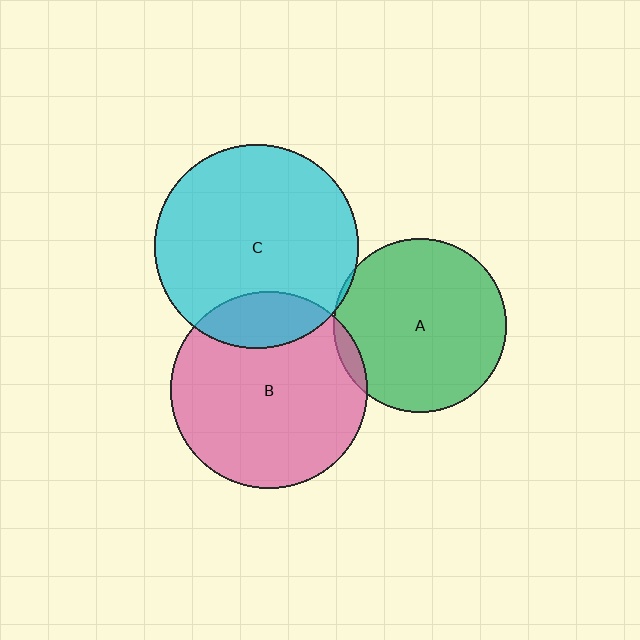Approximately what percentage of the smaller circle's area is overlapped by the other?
Approximately 20%.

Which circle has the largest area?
Circle C (cyan).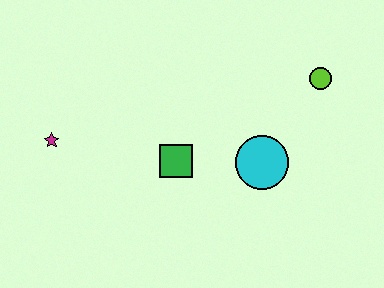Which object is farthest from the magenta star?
The lime circle is farthest from the magenta star.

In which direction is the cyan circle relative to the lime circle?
The cyan circle is below the lime circle.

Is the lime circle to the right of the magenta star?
Yes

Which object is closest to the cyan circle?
The green square is closest to the cyan circle.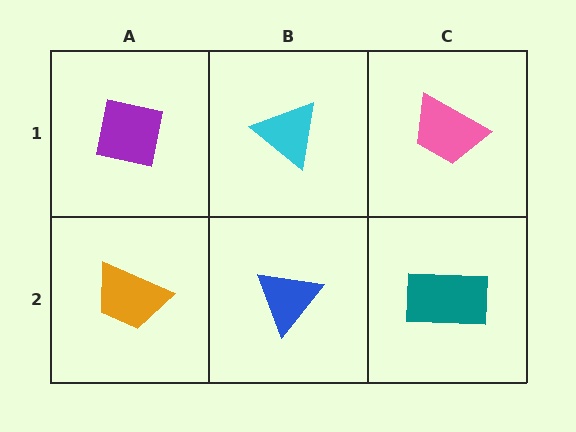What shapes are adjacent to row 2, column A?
A purple square (row 1, column A), a blue triangle (row 2, column B).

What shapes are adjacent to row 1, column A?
An orange trapezoid (row 2, column A), a cyan triangle (row 1, column B).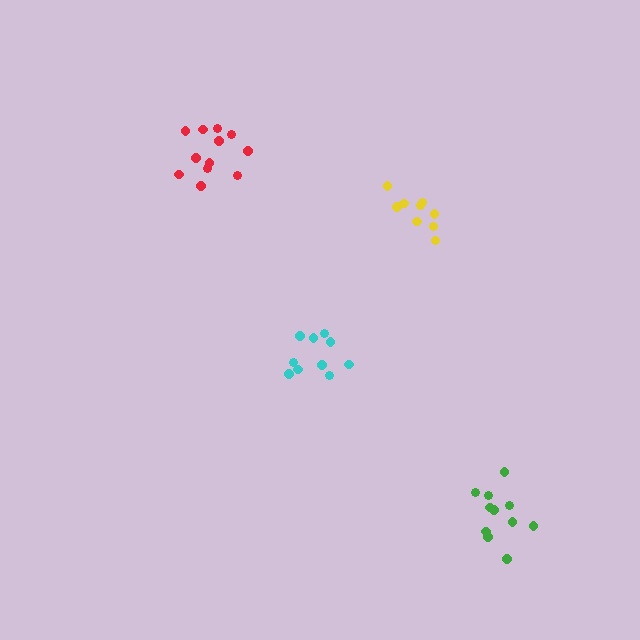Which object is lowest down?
The green cluster is bottommost.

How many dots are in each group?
Group 1: 10 dots, Group 2: 9 dots, Group 3: 11 dots, Group 4: 12 dots (42 total).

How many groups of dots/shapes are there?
There are 4 groups.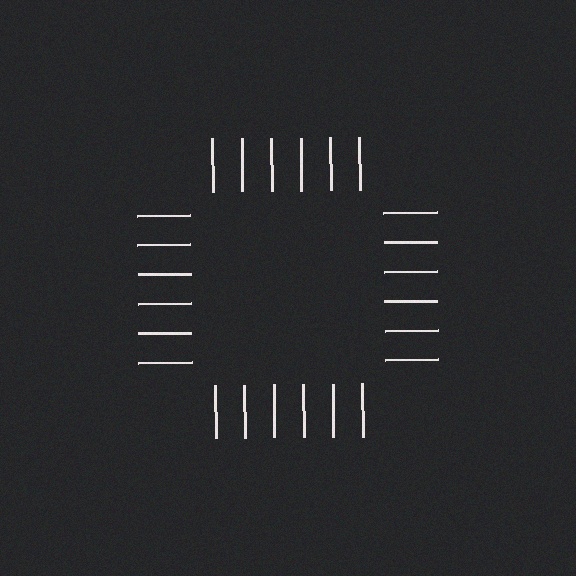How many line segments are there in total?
24 — 6 along each of the 4 edges.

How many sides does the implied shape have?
4 sides — the line-ends trace a square.